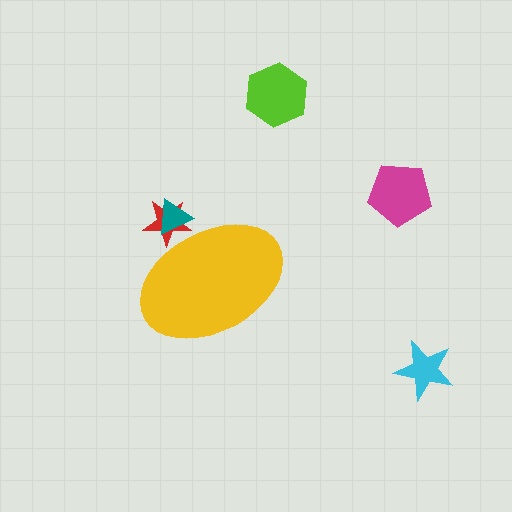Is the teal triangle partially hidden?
Yes, the teal triangle is partially hidden behind the yellow ellipse.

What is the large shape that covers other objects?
A yellow ellipse.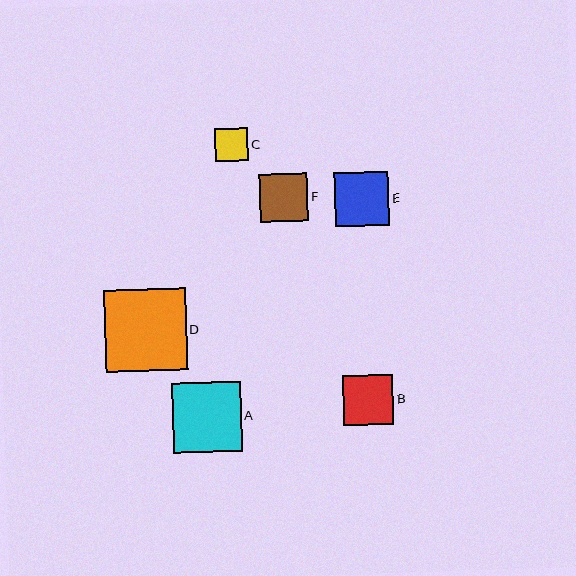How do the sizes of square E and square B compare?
Square E and square B are approximately the same size.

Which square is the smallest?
Square C is the smallest with a size of approximately 33 pixels.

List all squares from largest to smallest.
From largest to smallest: D, A, E, B, F, C.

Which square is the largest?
Square D is the largest with a size of approximately 82 pixels.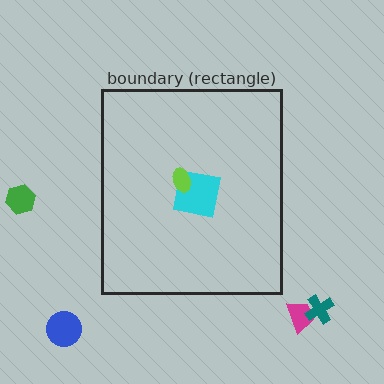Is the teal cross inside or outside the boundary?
Outside.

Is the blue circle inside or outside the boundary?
Outside.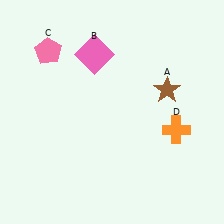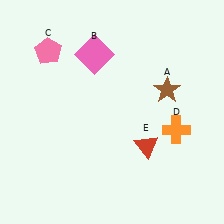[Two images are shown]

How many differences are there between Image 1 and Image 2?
There is 1 difference between the two images.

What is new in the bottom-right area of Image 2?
A red triangle (E) was added in the bottom-right area of Image 2.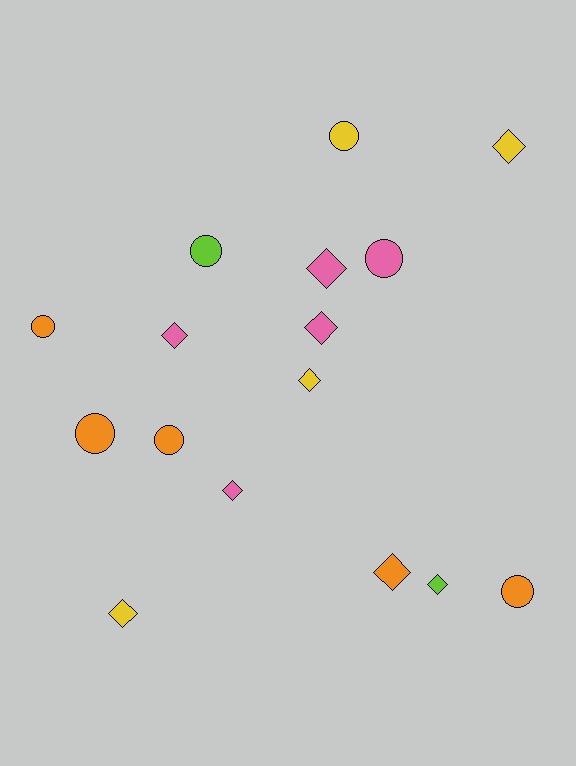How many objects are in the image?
There are 16 objects.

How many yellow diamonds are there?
There are 3 yellow diamonds.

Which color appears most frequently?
Orange, with 5 objects.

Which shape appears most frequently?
Diamond, with 9 objects.